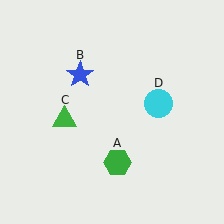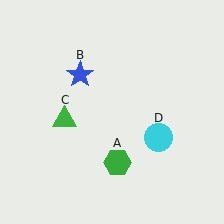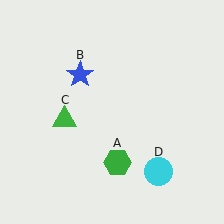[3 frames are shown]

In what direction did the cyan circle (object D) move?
The cyan circle (object D) moved down.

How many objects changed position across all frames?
1 object changed position: cyan circle (object D).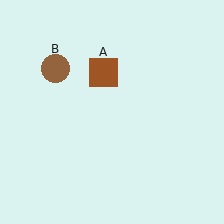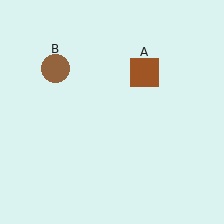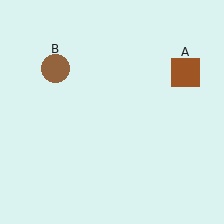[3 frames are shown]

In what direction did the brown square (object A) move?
The brown square (object A) moved right.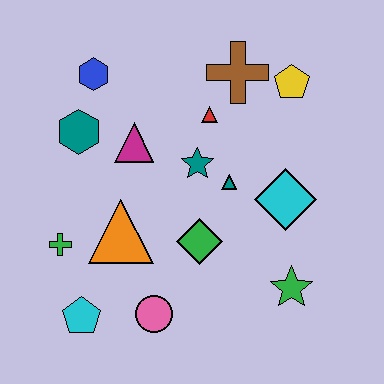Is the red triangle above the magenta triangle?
Yes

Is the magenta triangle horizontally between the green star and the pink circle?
No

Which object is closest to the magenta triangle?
The teal hexagon is closest to the magenta triangle.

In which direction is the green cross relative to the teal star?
The green cross is to the left of the teal star.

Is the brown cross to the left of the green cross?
No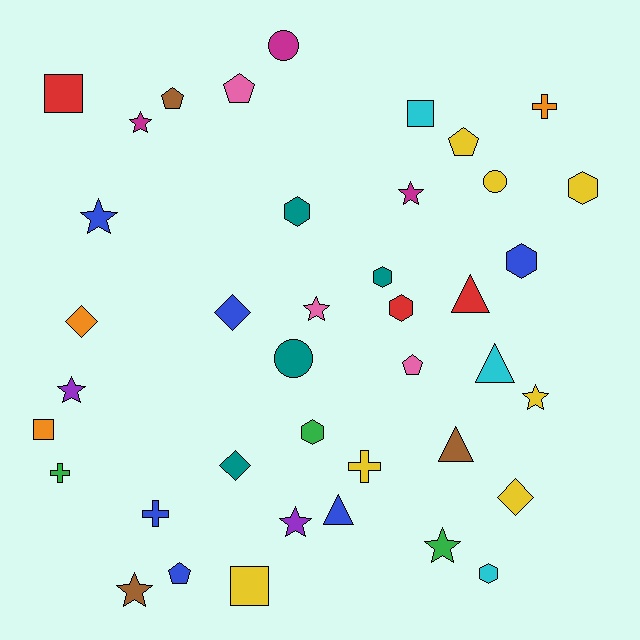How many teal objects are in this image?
There are 4 teal objects.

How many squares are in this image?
There are 4 squares.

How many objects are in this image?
There are 40 objects.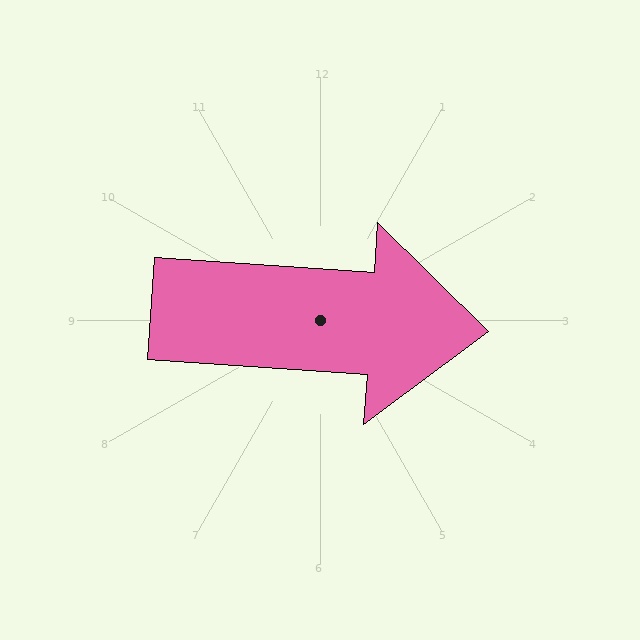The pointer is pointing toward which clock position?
Roughly 3 o'clock.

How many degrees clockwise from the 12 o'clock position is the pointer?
Approximately 94 degrees.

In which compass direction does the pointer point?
East.